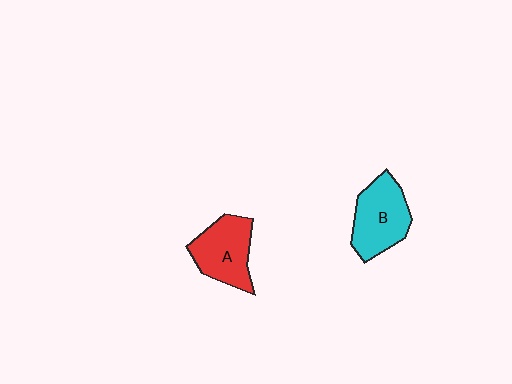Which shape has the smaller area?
Shape A (red).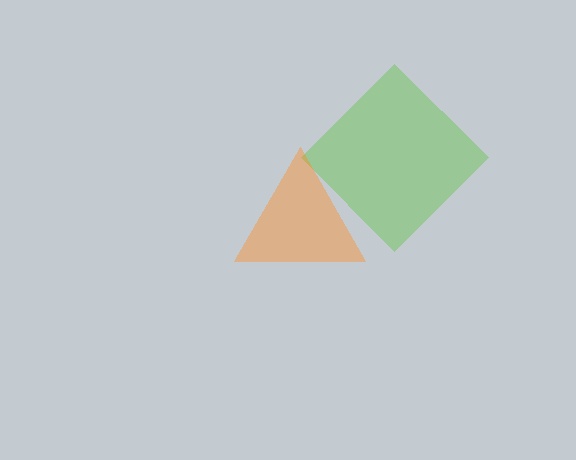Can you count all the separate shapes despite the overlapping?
Yes, there are 2 separate shapes.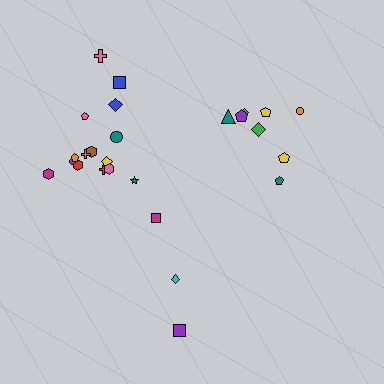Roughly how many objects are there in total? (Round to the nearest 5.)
Roughly 25 objects in total.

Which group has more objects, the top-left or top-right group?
The top-left group.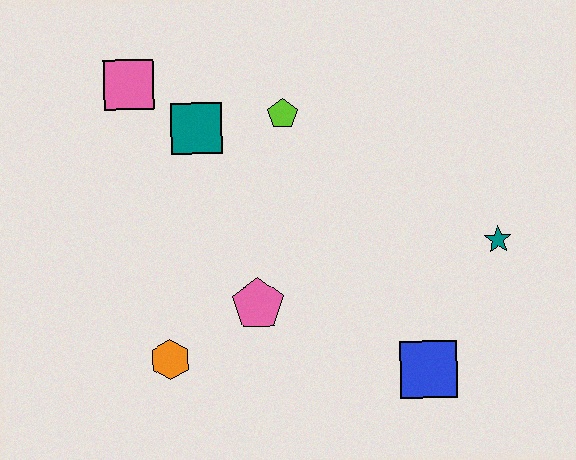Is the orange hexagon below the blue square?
No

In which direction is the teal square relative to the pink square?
The teal square is to the right of the pink square.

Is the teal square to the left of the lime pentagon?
Yes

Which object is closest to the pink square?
The teal square is closest to the pink square.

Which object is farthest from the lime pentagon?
The blue square is farthest from the lime pentagon.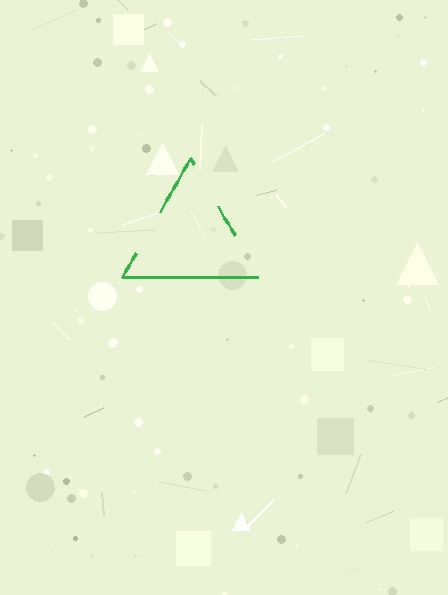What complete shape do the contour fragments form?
The contour fragments form a triangle.